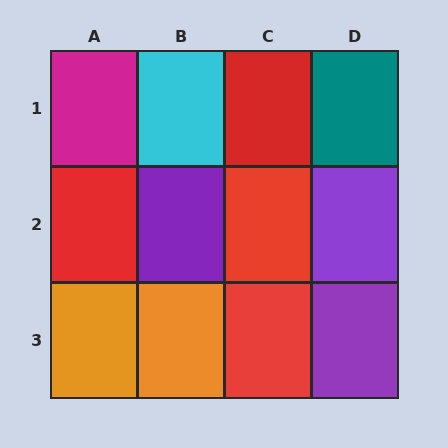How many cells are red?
4 cells are red.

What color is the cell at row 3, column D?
Purple.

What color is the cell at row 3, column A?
Orange.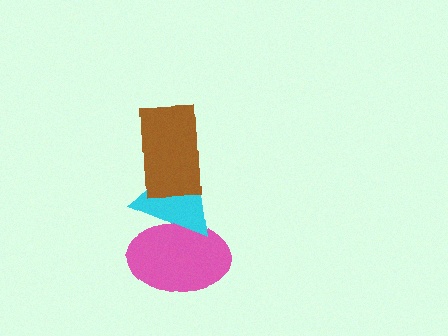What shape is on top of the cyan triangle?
The brown rectangle is on top of the cyan triangle.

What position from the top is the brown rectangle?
The brown rectangle is 1st from the top.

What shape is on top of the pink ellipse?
The cyan triangle is on top of the pink ellipse.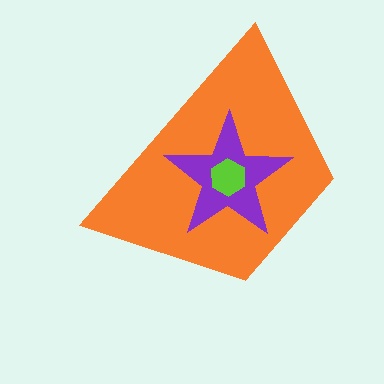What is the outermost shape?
The orange trapezoid.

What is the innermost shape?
The lime hexagon.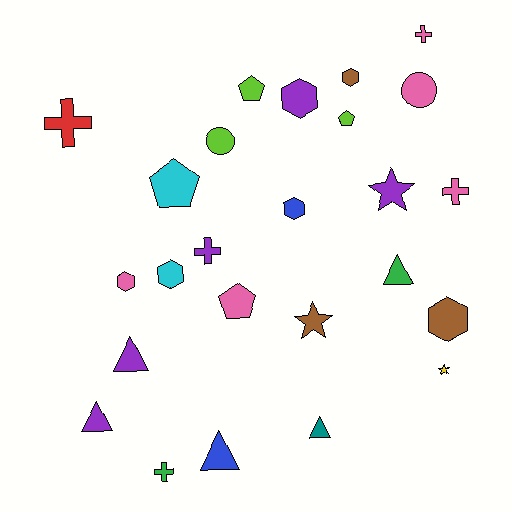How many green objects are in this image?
There are 2 green objects.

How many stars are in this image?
There are 3 stars.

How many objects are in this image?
There are 25 objects.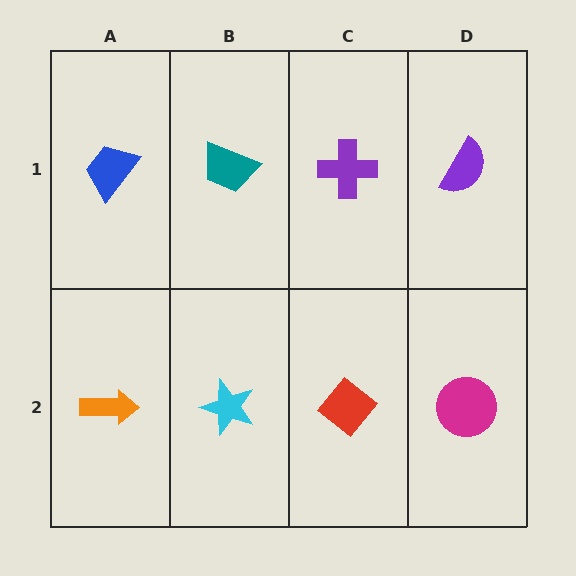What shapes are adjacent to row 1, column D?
A magenta circle (row 2, column D), a purple cross (row 1, column C).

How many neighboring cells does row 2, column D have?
2.